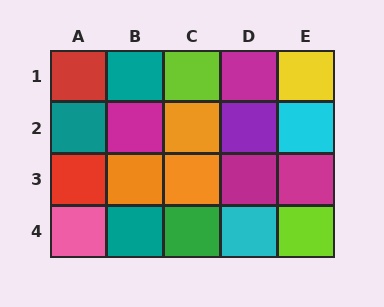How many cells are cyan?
2 cells are cyan.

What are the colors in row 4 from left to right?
Pink, teal, green, cyan, lime.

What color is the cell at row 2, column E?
Cyan.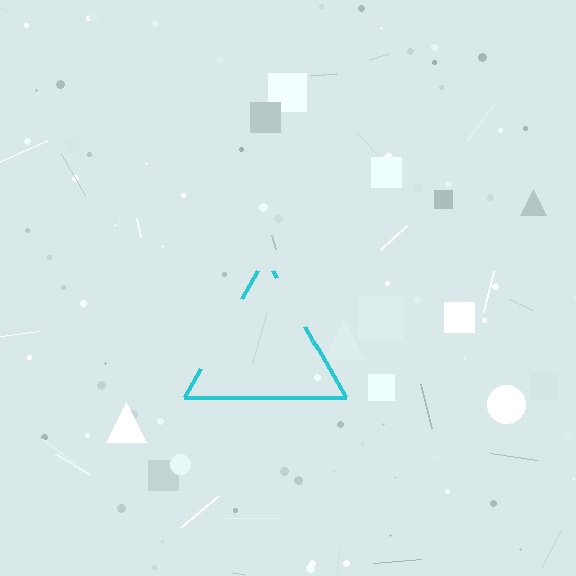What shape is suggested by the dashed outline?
The dashed outline suggests a triangle.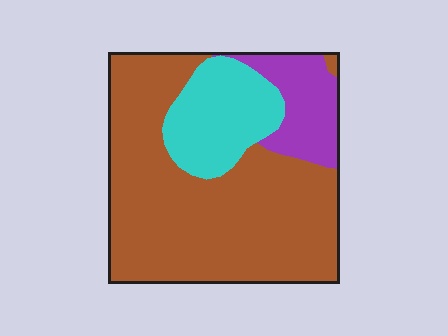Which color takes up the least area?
Purple, at roughly 15%.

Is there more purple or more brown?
Brown.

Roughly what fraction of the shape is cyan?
Cyan takes up about one fifth (1/5) of the shape.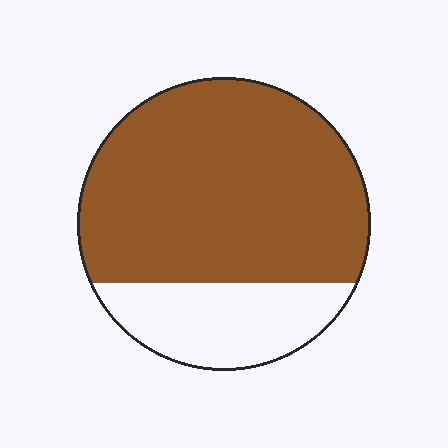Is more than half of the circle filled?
Yes.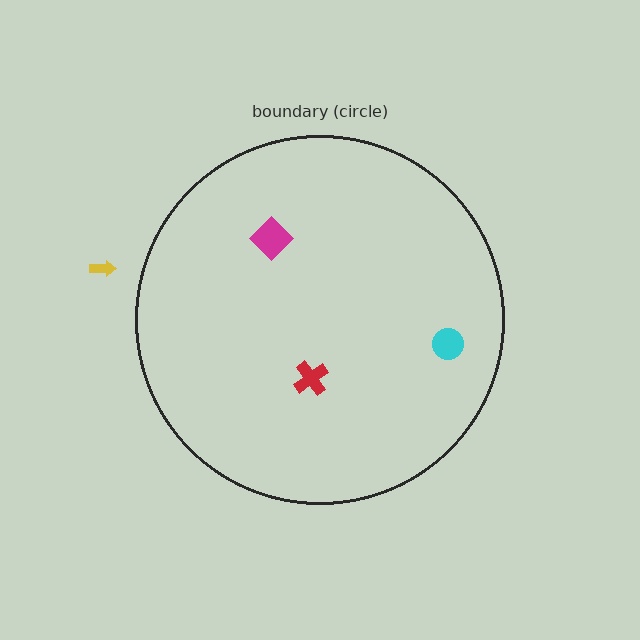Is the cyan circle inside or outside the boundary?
Inside.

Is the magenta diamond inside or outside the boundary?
Inside.